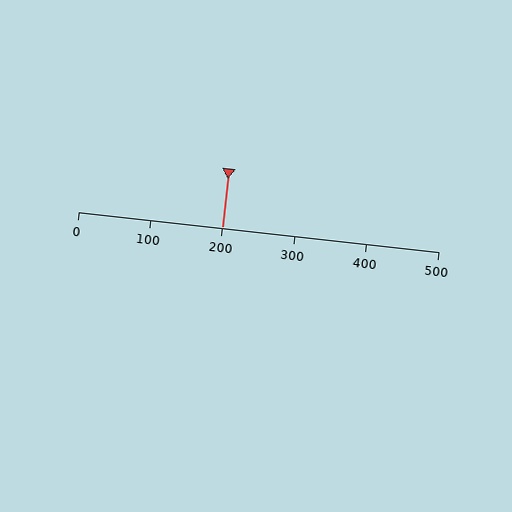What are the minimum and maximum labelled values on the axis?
The axis runs from 0 to 500.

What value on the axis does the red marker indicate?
The marker indicates approximately 200.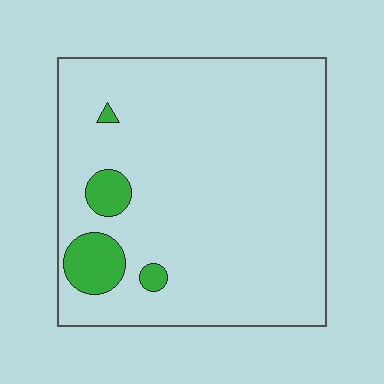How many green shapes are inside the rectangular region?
4.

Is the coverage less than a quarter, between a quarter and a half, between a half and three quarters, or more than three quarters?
Less than a quarter.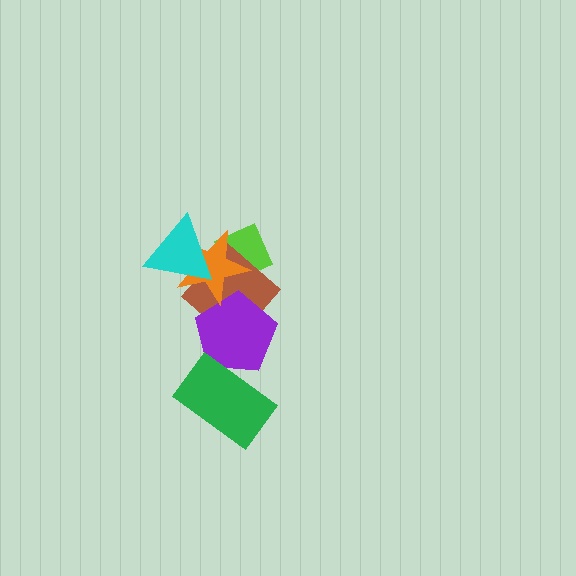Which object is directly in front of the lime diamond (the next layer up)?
The brown diamond is directly in front of the lime diamond.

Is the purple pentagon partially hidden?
Yes, it is partially covered by another shape.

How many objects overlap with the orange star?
4 objects overlap with the orange star.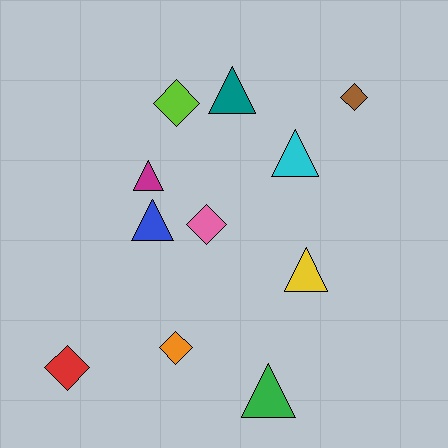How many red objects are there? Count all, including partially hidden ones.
There is 1 red object.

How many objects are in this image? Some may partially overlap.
There are 11 objects.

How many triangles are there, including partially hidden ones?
There are 6 triangles.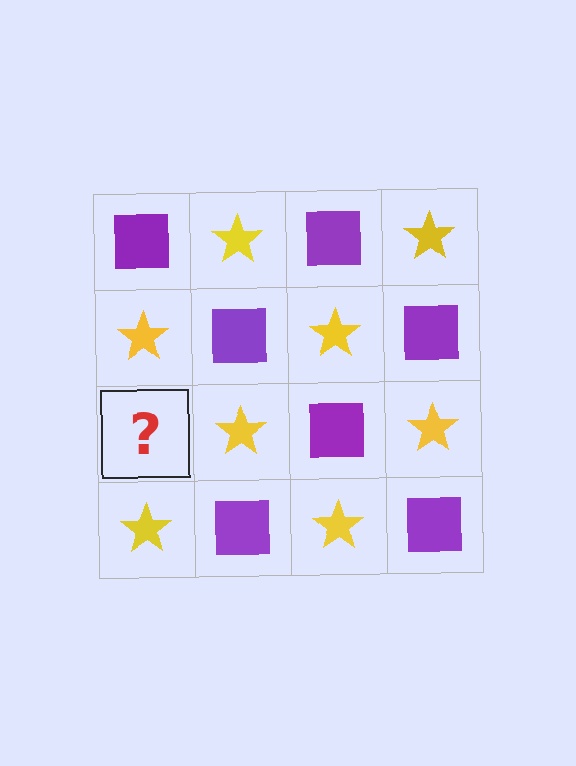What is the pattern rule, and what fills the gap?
The rule is that it alternates purple square and yellow star in a checkerboard pattern. The gap should be filled with a purple square.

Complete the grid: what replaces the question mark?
The question mark should be replaced with a purple square.